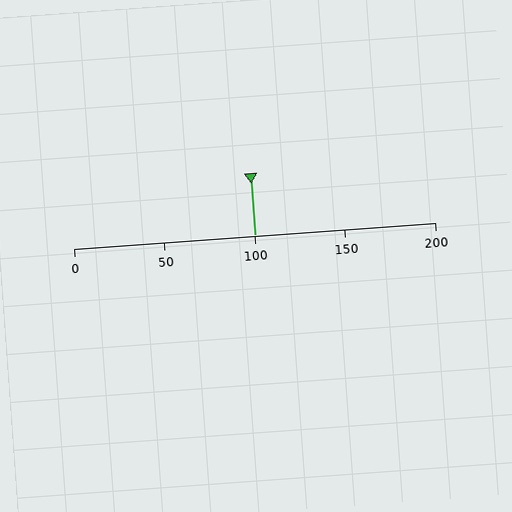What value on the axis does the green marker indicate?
The marker indicates approximately 100.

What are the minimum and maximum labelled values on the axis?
The axis runs from 0 to 200.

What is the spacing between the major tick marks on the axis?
The major ticks are spaced 50 apart.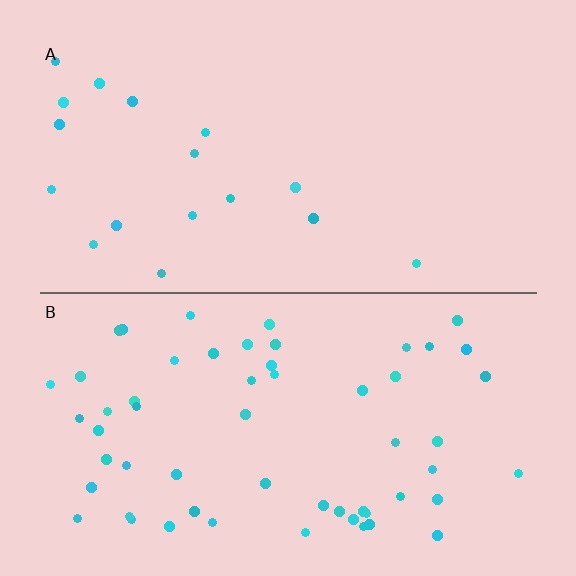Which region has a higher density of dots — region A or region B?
B (the bottom).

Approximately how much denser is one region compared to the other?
Approximately 3.4× — region B over region A.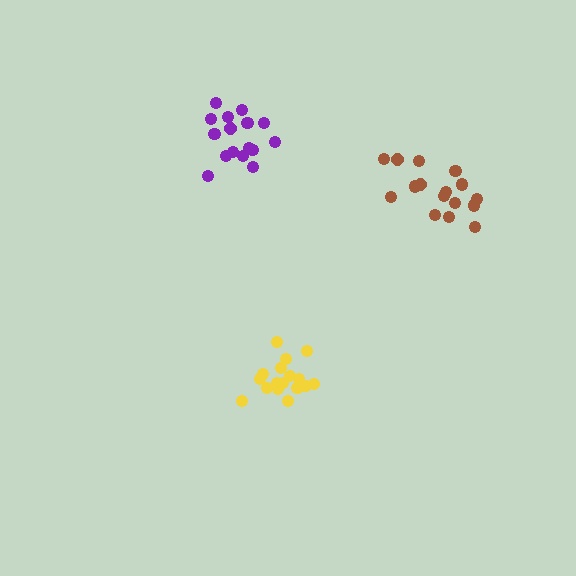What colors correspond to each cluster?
The clusters are colored: brown, purple, yellow.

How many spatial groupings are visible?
There are 3 spatial groupings.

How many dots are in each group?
Group 1: 16 dots, Group 2: 16 dots, Group 3: 17 dots (49 total).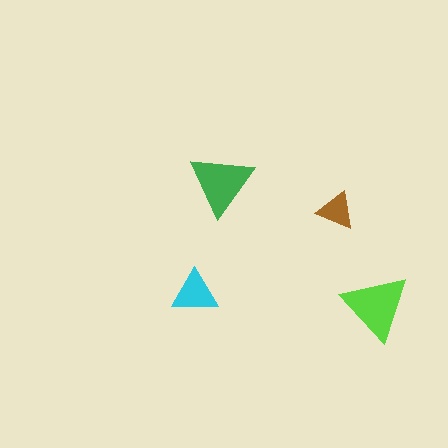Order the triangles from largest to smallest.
the lime one, the green one, the cyan one, the brown one.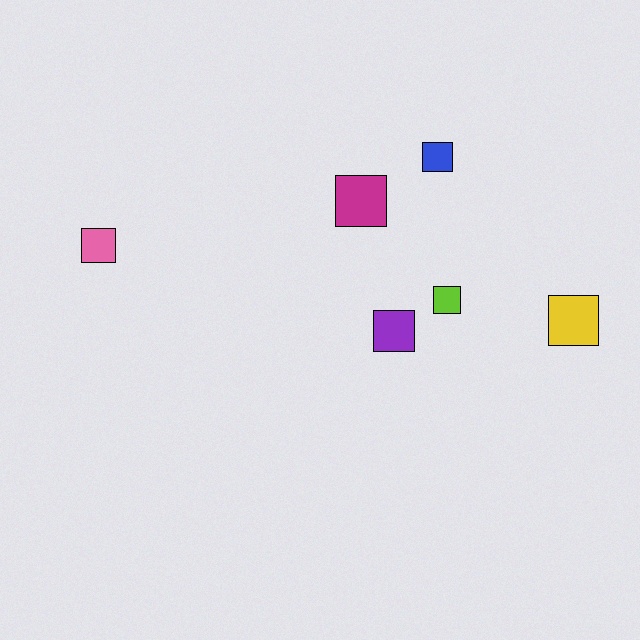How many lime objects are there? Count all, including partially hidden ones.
There is 1 lime object.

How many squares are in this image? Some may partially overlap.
There are 6 squares.